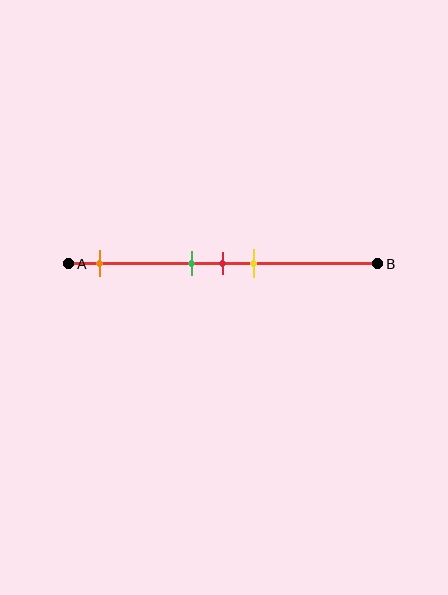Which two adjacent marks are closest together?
The green and red marks are the closest adjacent pair.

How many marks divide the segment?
There are 4 marks dividing the segment.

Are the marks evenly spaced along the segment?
No, the marks are not evenly spaced.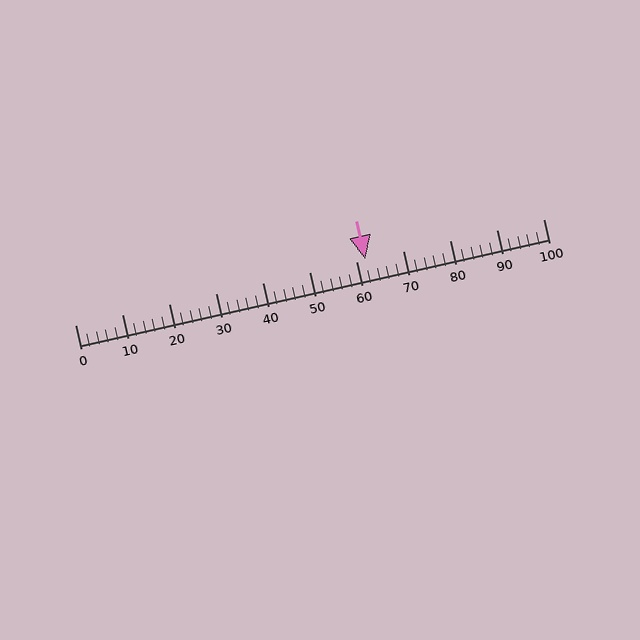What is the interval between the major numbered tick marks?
The major tick marks are spaced 10 units apart.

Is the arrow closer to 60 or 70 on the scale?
The arrow is closer to 60.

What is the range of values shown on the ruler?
The ruler shows values from 0 to 100.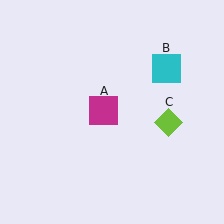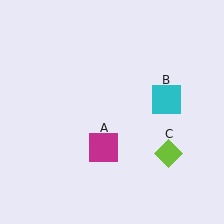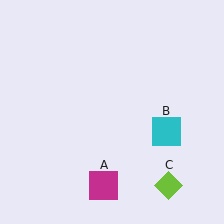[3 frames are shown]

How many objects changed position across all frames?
3 objects changed position: magenta square (object A), cyan square (object B), lime diamond (object C).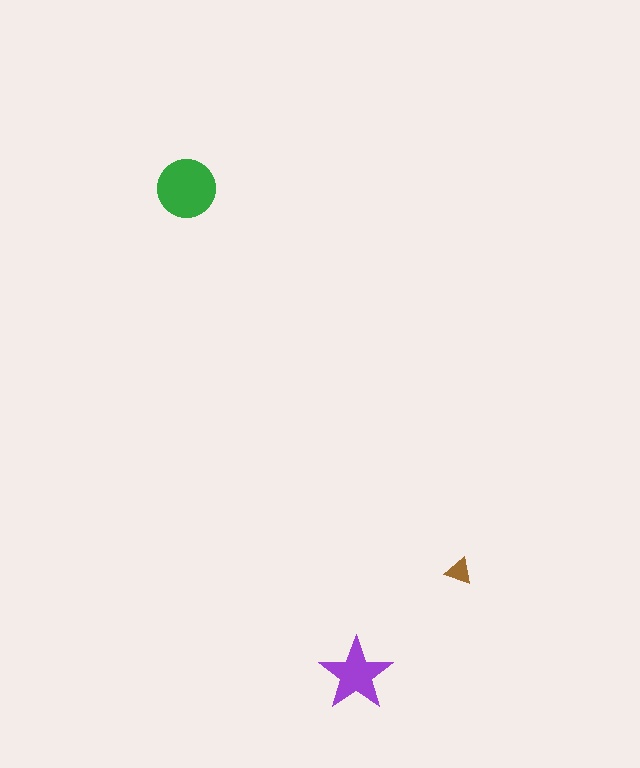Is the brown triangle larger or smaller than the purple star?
Smaller.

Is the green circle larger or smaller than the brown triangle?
Larger.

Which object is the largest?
The green circle.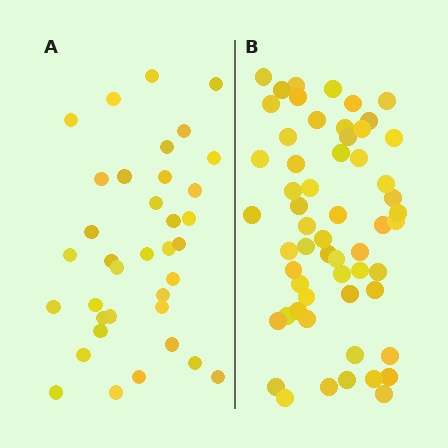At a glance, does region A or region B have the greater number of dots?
Region B (the right region) has more dots.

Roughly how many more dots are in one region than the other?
Region B has approximately 20 more dots than region A.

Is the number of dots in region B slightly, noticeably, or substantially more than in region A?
Region B has substantially more. The ratio is roughly 1.6 to 1.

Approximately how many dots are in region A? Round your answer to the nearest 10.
About 40 dots. (The exact count is 36, which rounds to 40.)